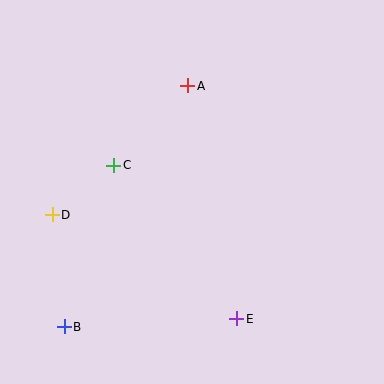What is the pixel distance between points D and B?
The distance between D and B is 113 pixels.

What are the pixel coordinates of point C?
Point C is at (114, 165).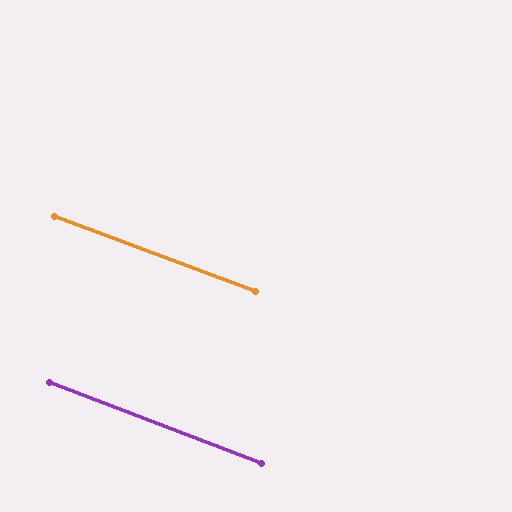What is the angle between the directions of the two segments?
Approximately 0 degrees.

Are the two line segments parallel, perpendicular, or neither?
Parallel — their directions differ by only 0.2°.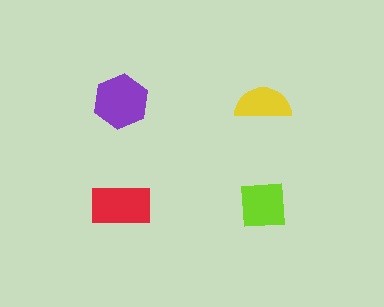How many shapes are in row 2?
2 shapes.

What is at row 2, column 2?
A lime square.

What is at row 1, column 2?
A yellow semicircle.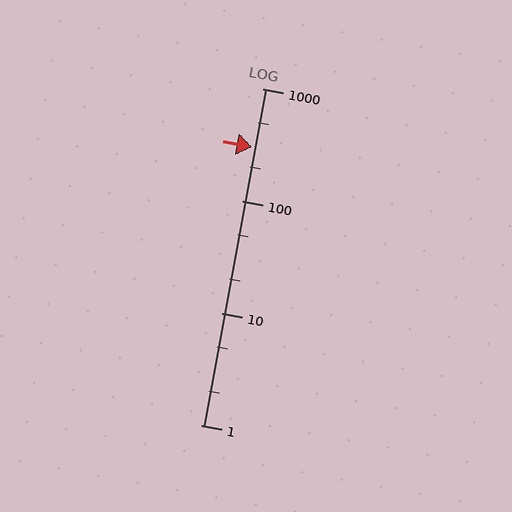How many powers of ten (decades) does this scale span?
The scale spans 3 decades, from 1 to 1000.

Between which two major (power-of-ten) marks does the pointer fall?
The pointer is between 100 and 1000.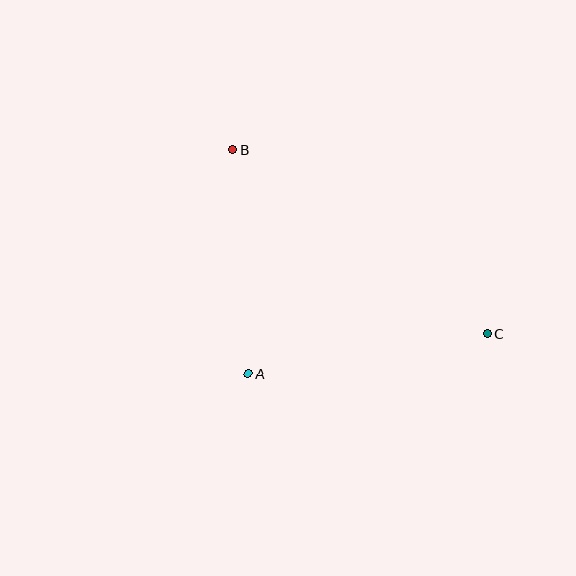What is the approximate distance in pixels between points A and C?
The distance between A and C is approximately 242 pixels.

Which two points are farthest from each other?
Points B and C are farthest from each other.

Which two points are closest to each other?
Points A and B are closest to each other.